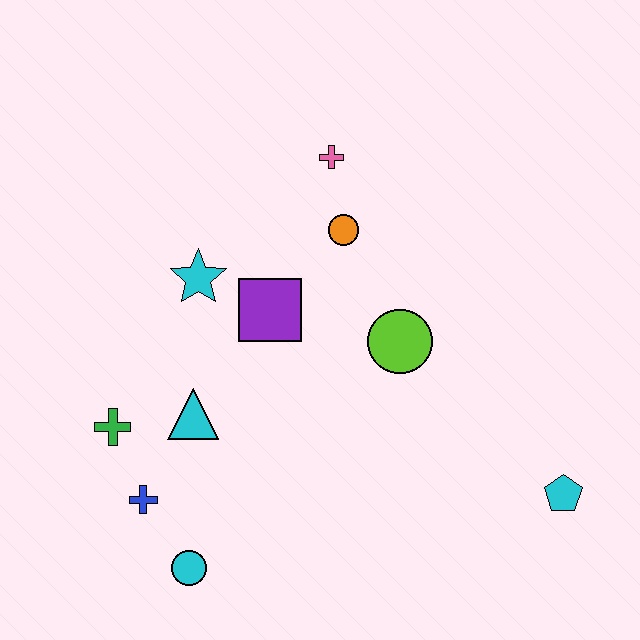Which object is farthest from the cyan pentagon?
The green cross is farthest from the cyan pentagon.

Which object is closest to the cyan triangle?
The green cross is closest to the cyan triangle.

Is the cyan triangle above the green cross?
Yes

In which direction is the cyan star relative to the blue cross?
The cyan star is above the blue cross.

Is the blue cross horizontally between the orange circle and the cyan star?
No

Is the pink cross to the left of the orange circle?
Yes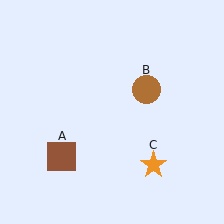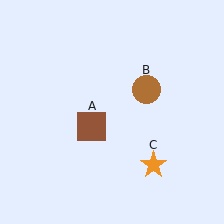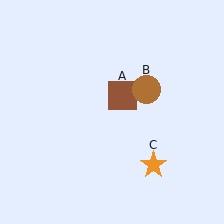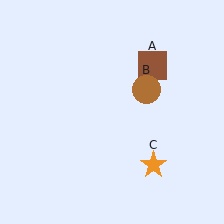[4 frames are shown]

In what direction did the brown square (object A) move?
The brown square (object A) moved up and to the right.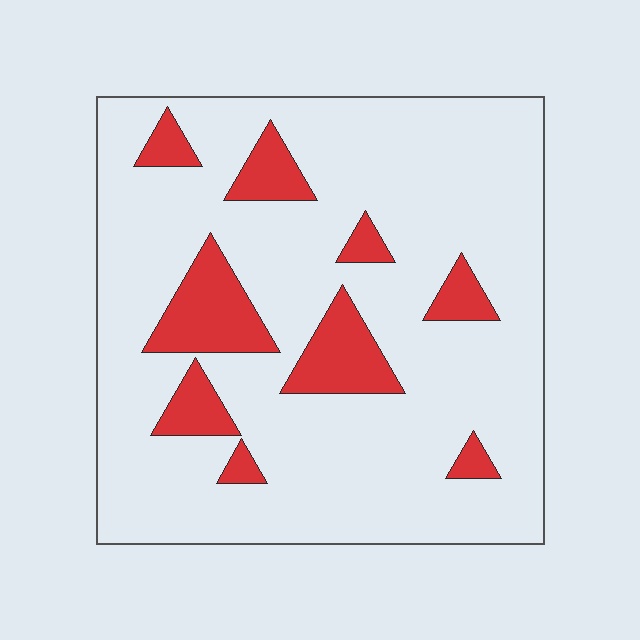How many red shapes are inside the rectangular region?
9.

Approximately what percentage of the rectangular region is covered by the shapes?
Approximately 15%.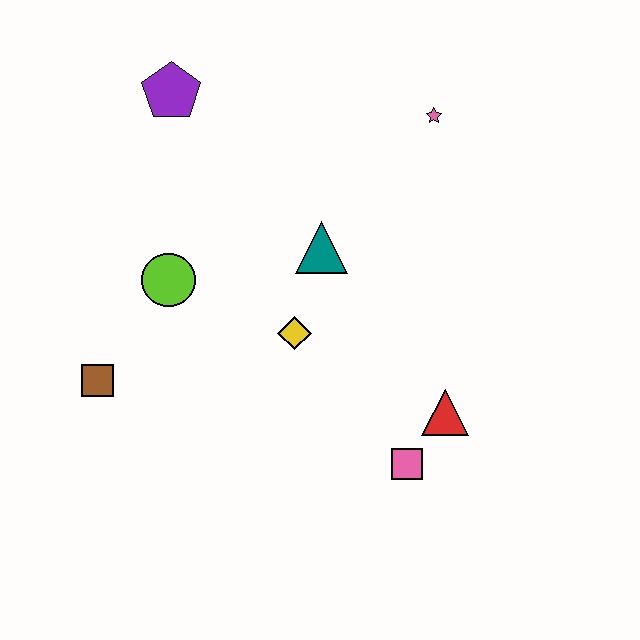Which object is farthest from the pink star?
The brown square is farthest from the pink star.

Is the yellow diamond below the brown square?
No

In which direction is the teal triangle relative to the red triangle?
The teal triangle is above the red triangle.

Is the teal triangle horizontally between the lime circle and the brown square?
No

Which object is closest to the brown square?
The lime circle is closest to the brown square.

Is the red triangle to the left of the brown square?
No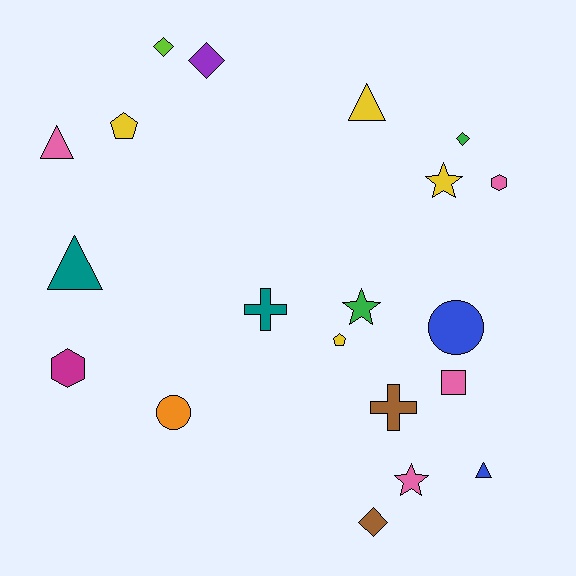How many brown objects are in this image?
There are 2 brown objects.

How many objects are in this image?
There are 20 objects.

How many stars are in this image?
There are 3 stars.